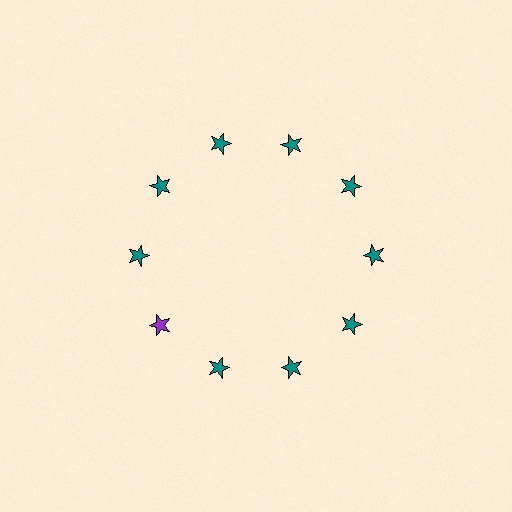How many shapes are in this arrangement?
There are 10 shapes arranged in a ring pattern.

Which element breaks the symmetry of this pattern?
The purple star at roughly the 8 o'clock position breaks the symmetry. All other shapes are teal stars.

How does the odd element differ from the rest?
It has a different color: purple instead of teal.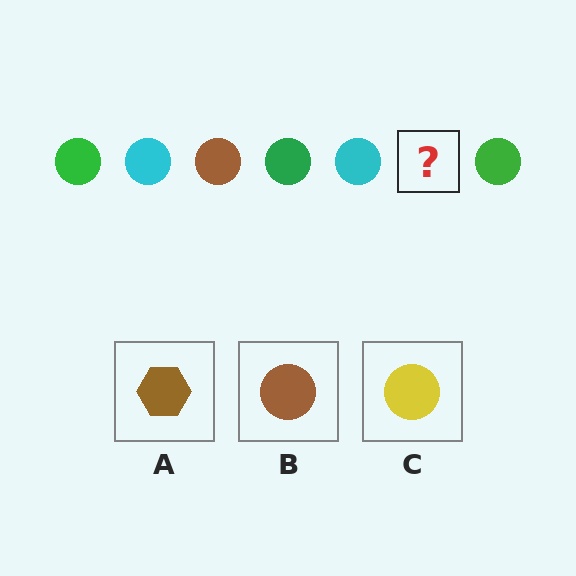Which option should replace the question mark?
Option B.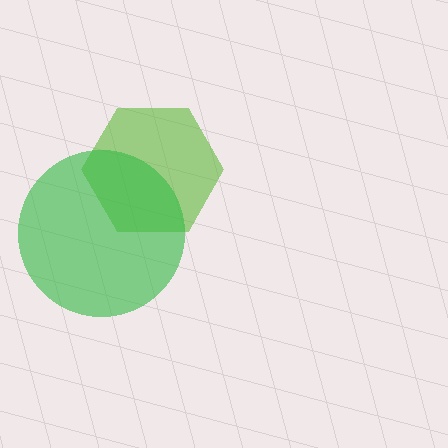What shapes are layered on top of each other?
The layered shapes are: a lime hexagon, a green circle.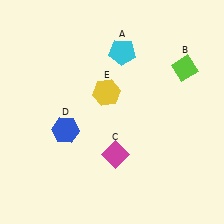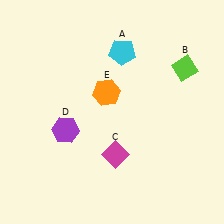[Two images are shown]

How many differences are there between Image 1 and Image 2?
There are 2 differences between the two images.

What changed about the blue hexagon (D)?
In Image 1, D is blue. In Image 2, it changed to purple.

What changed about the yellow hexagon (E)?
In Image 1, E is yellow. In Image 2, it changed to orange.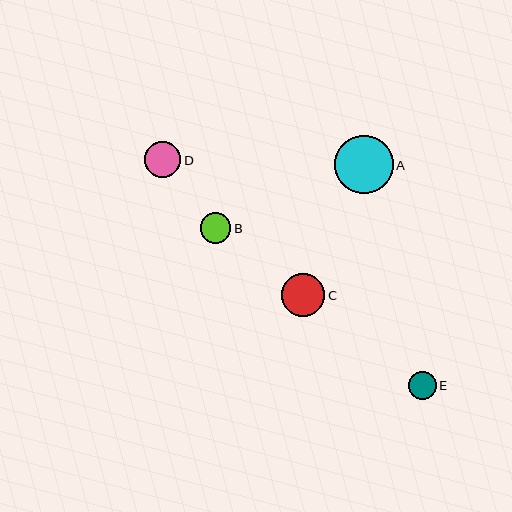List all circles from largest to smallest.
From largest to smallest: A, C, D, B, E.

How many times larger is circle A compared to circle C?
Circle A is approximately 1.3 times the size of circle C.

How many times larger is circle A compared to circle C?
Circle A is approximately 1.3 times the size of circle C.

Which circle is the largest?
Circle A is the largest with a size of approximately 58 pixels.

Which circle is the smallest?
Circle E is the smallest with a size of approximately 28 pixels.